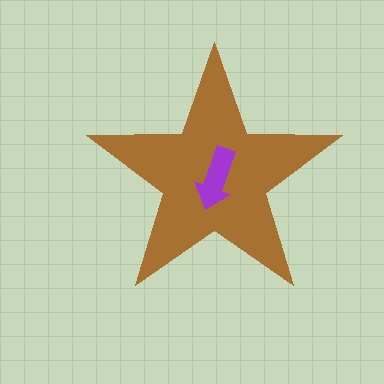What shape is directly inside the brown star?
The purple arrow.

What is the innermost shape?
The purple arrow.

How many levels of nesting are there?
2.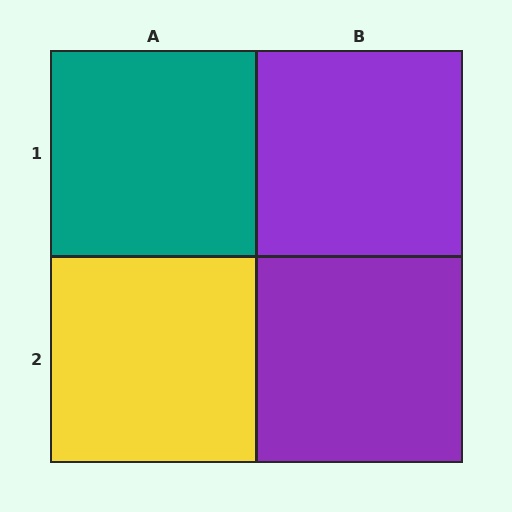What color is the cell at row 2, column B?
Purple.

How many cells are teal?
1 cell is teal.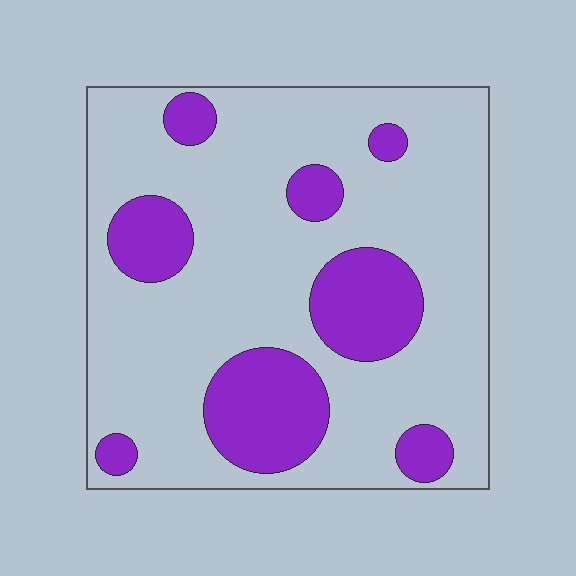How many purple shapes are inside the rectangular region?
8.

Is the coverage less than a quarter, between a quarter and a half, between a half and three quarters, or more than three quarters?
Less than a quarter.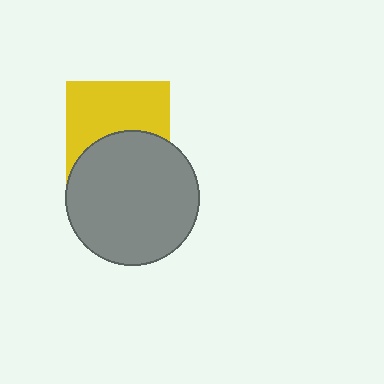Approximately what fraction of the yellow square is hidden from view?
Roughly 43% of the yellow square is hidden behind the gray circle.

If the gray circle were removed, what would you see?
You would see the complete yellow square.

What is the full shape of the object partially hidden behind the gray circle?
The partially hidden object is a yellow square.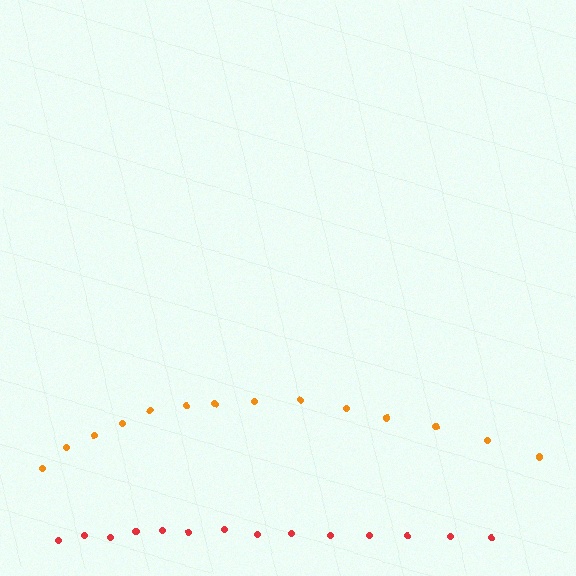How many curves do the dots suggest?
There are 2 distinct paths.